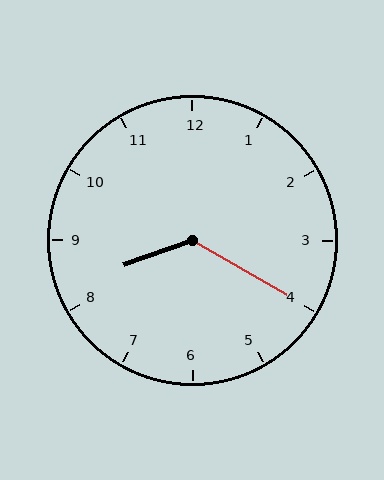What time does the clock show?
8:20.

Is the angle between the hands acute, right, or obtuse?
It is obtuse.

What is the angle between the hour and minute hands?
Approximately 130 degrees.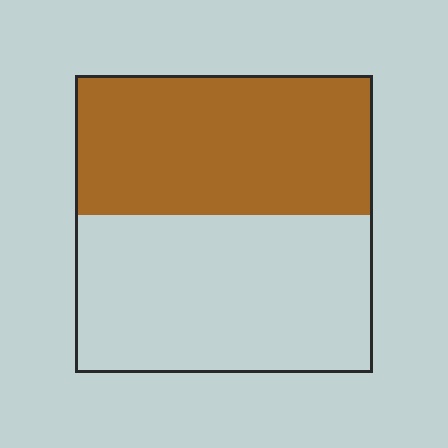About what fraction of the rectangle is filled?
About one half (1/2).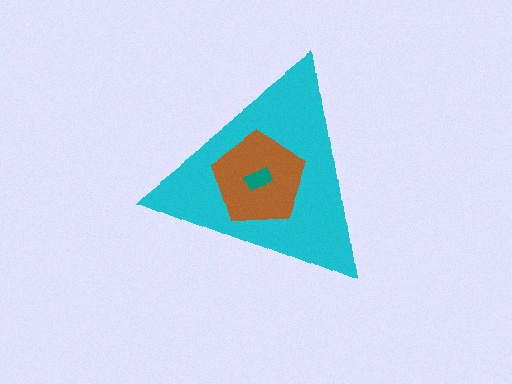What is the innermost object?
The teal rectangle.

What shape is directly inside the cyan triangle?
The brown pentagon.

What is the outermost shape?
The cyan triangle.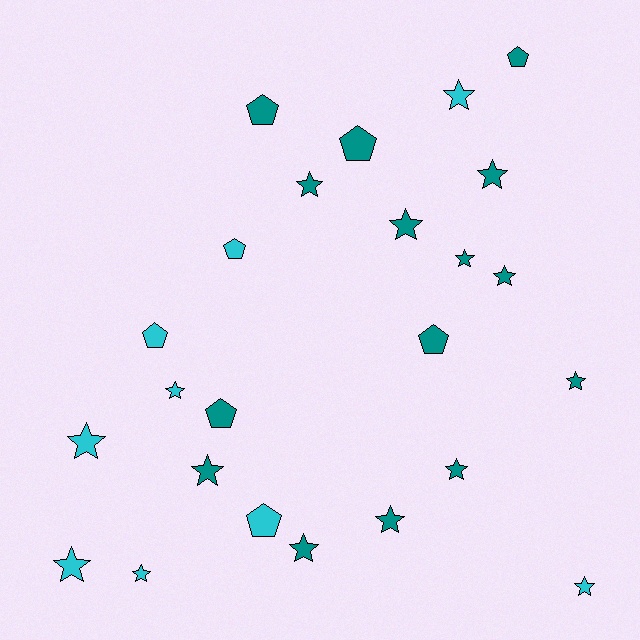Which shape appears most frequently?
Star, with 16 objects.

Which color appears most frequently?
Teal, with 15 objects.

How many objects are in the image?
There are 24 objects.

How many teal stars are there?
There are 10 teal stars.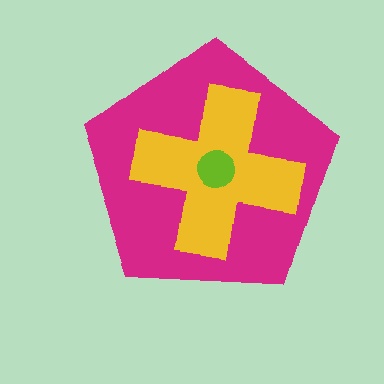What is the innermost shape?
The lime circle.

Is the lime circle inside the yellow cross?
Yes.